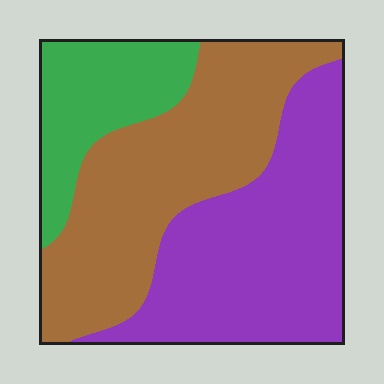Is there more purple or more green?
Purple.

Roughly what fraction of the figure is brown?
Brown takes up between a quarter and a half of the figure.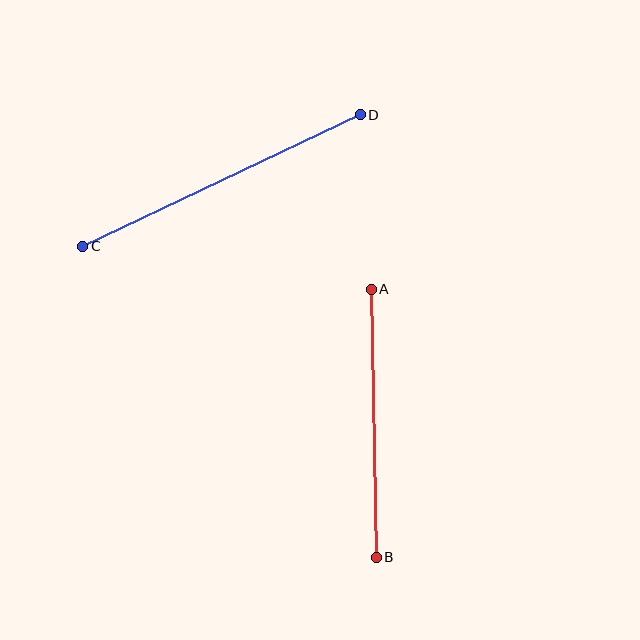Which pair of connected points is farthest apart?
Points C and D are farthest apart.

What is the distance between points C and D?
The distance is approximately 307 pixels.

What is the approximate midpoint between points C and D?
The midpoint is at approximately (221, 181) pixels.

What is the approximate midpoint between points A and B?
The midpoint is at approximately (374, 423) pixels.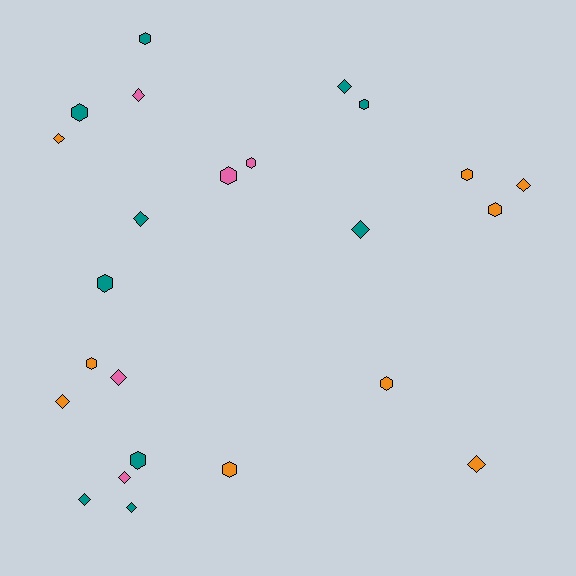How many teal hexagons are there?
There are 5 teal hexagons.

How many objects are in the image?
There are 24 objects.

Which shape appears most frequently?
Hexagon, with 12 objects.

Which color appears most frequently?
Teal, with 10 objects.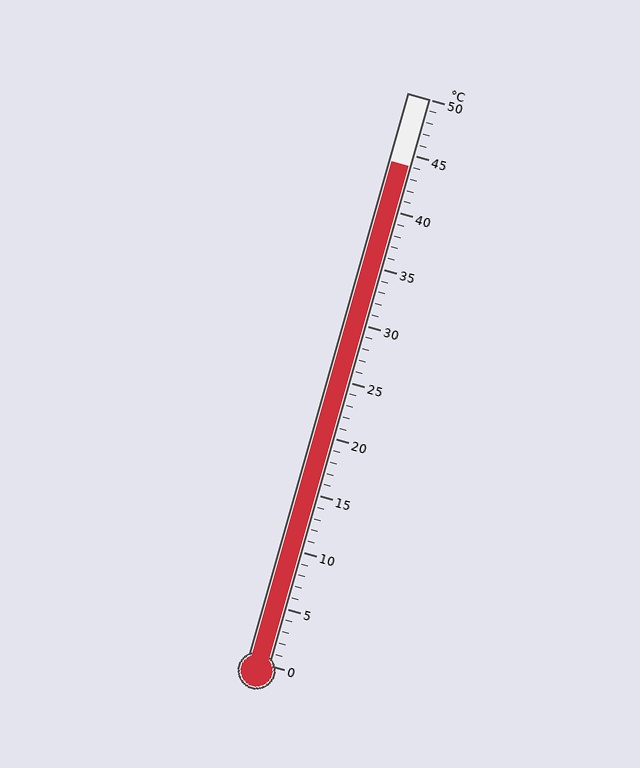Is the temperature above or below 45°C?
The temperature is below 45°C.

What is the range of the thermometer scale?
The thermometer scale ranges from 0°C to 50°C.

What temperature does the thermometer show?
The thermometer shows approximately 44°C.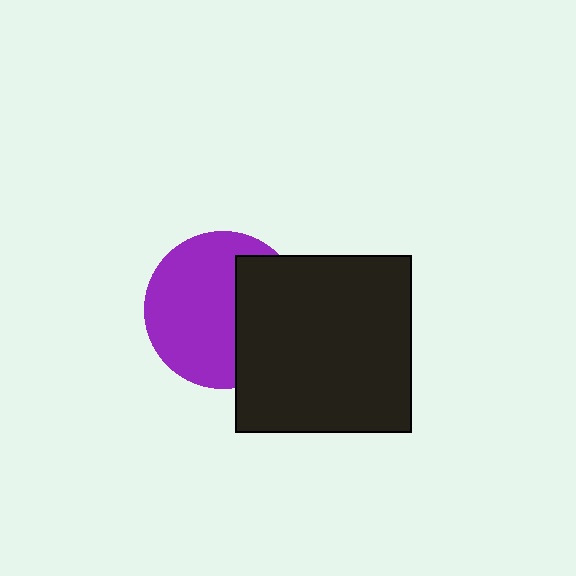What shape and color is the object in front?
The object in front is a black square.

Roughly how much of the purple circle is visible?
About half of it is visible (roughly 63%).